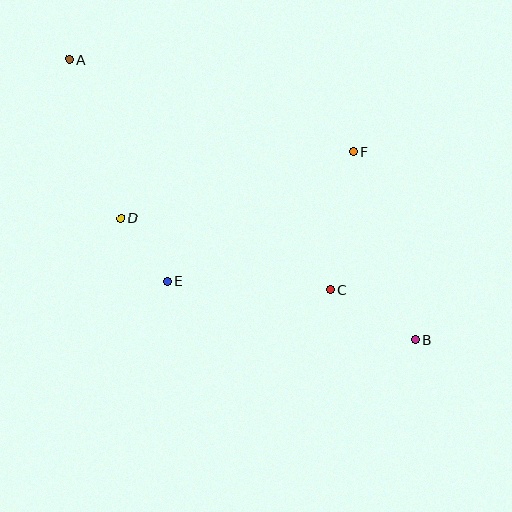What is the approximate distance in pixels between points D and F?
The distance between D and F is approximately 242 pixels.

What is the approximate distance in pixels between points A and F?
The distance between A and F is approximately 299 pixels.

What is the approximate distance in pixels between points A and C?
The distance between A and C is approximately 348 pixels.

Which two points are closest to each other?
Points D and E are closest to each other.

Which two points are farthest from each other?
Points A and B are farthest from each other.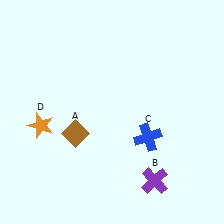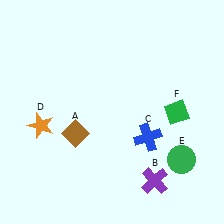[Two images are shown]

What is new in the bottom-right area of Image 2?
A green diamond (F) was added in the bottom-right area of Image 2.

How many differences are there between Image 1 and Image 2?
There are 2 differences between the two images.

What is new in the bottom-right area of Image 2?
A green circle (E) was added in the bottom-right area of Image 2.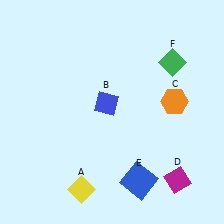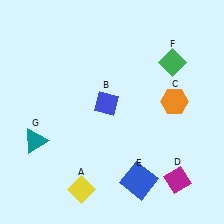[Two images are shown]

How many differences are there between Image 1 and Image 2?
There is 1 difference between the two images.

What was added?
A teal triangle (G) was added in Image 2.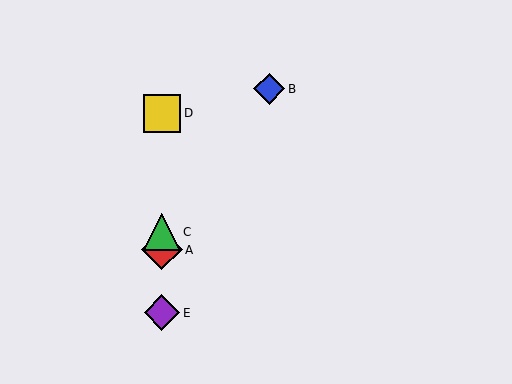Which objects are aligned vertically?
Objects A, C, D, E are aligned vertically.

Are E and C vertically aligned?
Yes, both are at x≈162.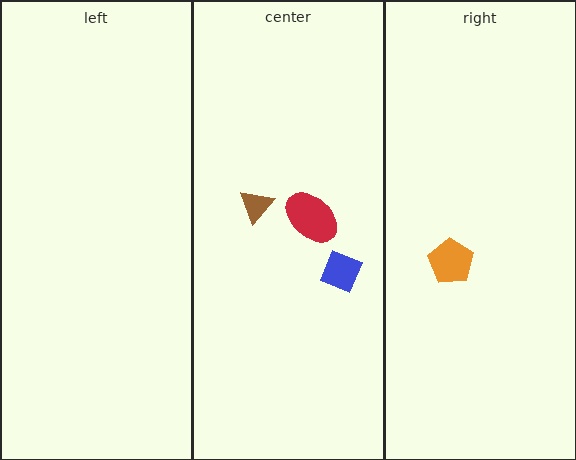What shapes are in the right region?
The orange pentagon.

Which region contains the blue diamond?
The center region.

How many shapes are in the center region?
3.